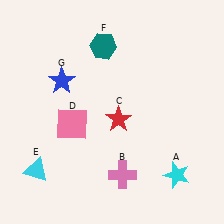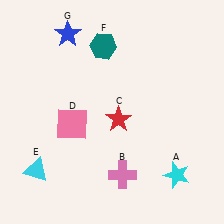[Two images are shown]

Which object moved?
The blue star (G) moved up.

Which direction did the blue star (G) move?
The blue star (G) moved up.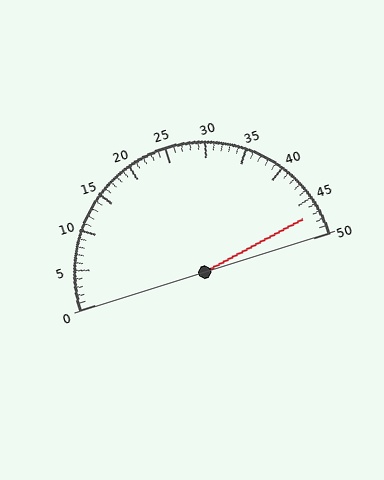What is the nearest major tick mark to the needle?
The nearest major tick mark is 45.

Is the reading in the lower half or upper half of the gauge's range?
The reading is in the upper half of the range (0 to 50).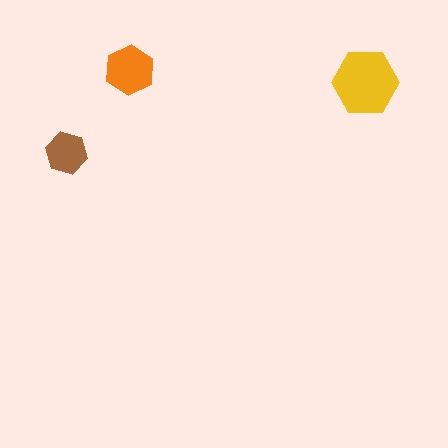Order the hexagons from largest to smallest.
the yellow one, the orange one, the brown one.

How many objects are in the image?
There are 3 objects in the image.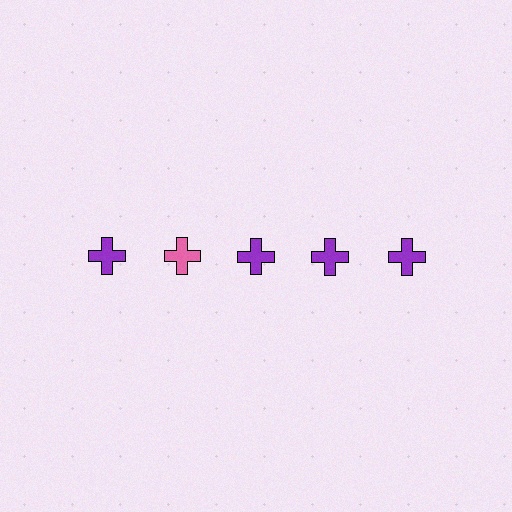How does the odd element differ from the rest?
It has a different color: pink instead of purple.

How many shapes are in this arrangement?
There are 5 shapes arranged in a grid pattern.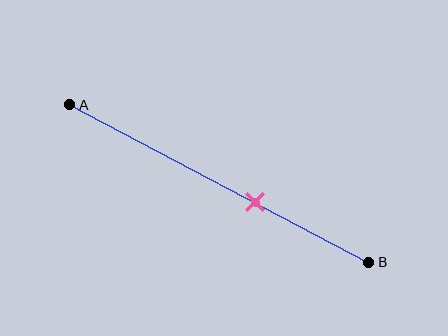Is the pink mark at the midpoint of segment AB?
No, the mark is at about 60% from A, not at the 50% midpoint.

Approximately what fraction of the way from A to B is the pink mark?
The pink mark is approximately 60% of the way from A to B.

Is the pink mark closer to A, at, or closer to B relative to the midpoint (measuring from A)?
The pink mark is closer to point B than the midpoint of segment AB.